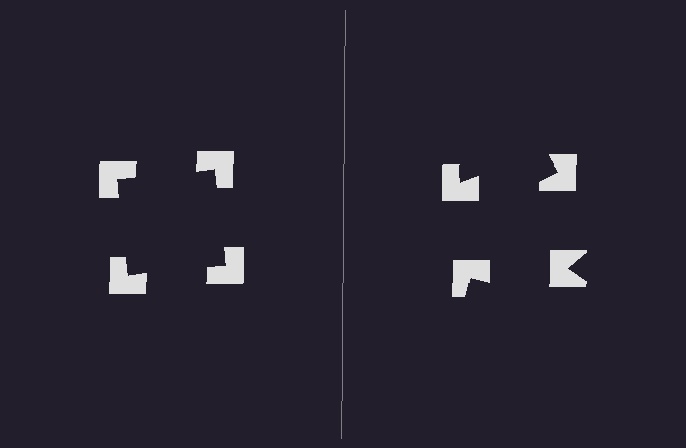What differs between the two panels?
The notched squares are positioned identically on both sides; only the wedge orientations differ. On the left they align to a square; on the right they are misaligned.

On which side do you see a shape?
An illusory square appears on the left side. On the right side the wedge cuts are rotated, so no coherent shape forms.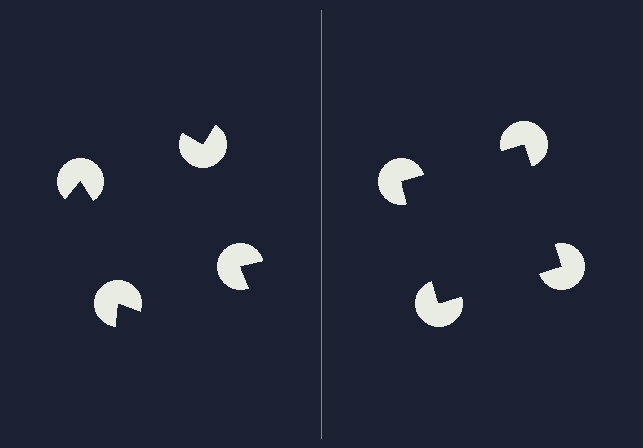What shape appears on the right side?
An illusory square.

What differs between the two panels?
The pac-man discs are positioned identically on both sides; only the wedge orientations differ. On the right they align to a square; on the left they are misaligned.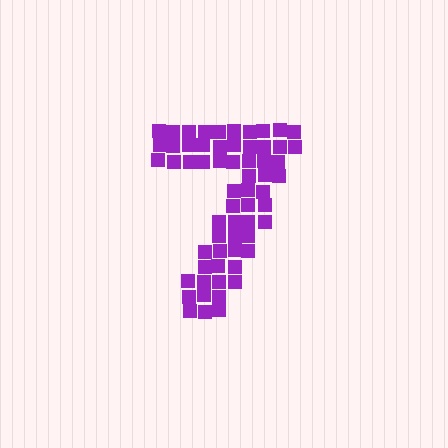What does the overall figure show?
The overall figure shows the digit 7.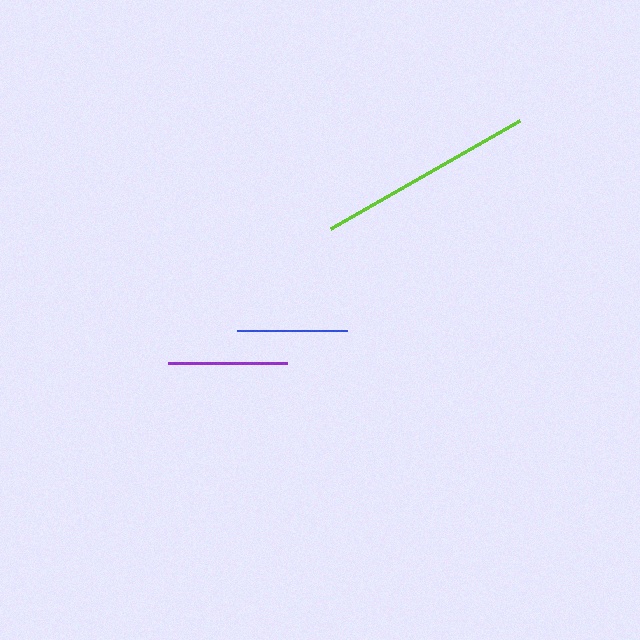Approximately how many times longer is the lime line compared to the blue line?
The lime line is approximately 2.0 times the length of the blue line.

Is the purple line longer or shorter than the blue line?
The purple line is longer than the blue line.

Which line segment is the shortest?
The blue line is the shortest at approximately 109 pixels.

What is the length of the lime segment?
The lime segment is approximately 217 pixels long.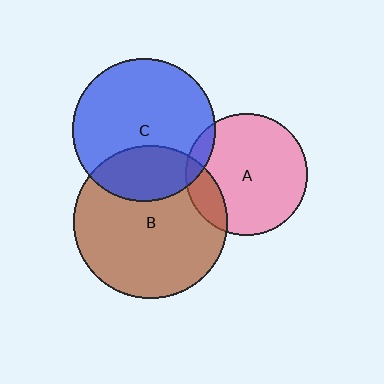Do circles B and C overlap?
Yes.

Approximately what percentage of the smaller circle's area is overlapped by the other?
Approximately 30%.